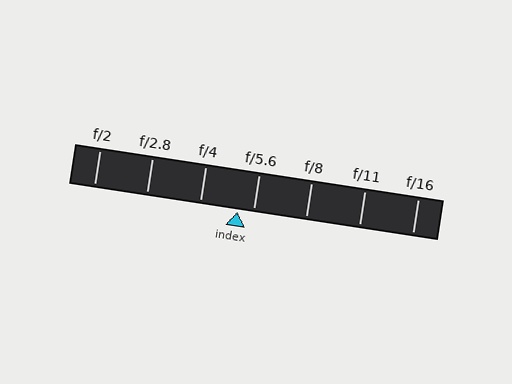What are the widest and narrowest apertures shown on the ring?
The widest aperture shown is f/2 and the narrowest is f/16.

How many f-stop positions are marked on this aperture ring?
There are 7 f-stop positions marked.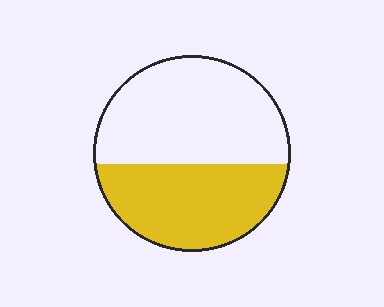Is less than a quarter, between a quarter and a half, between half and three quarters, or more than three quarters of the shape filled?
Between a quarter and a half.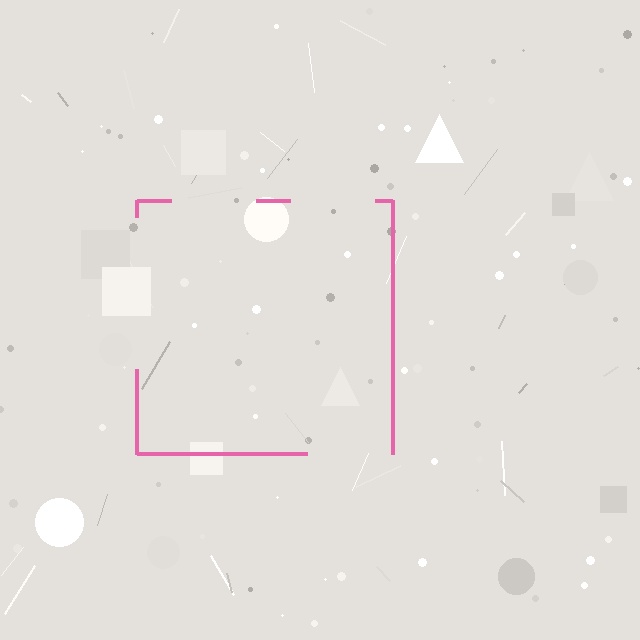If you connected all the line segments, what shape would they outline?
They would outline a square.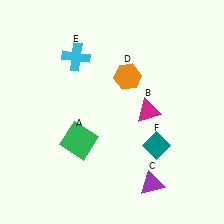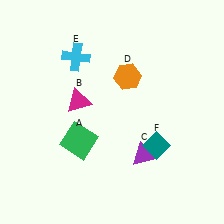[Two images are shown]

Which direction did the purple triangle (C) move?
The purple triangle (C) moved up.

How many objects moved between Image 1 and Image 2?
2 objects moved between the two images.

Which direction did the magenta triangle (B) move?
The magenta triangle (B) moved left.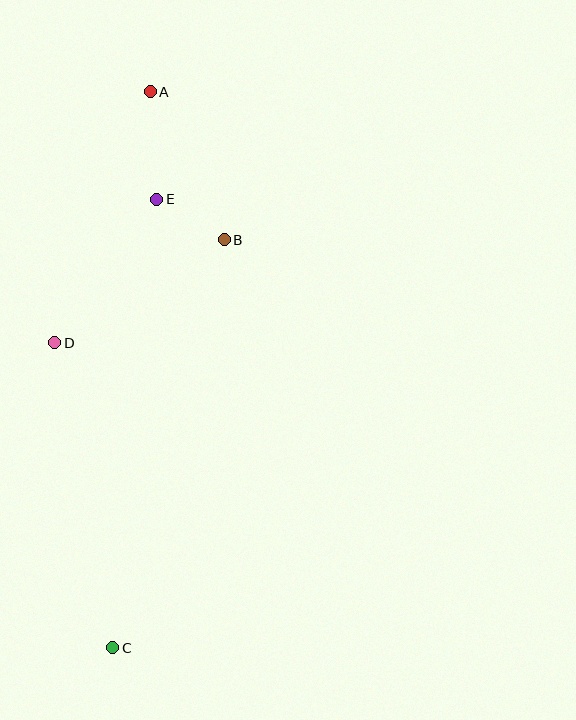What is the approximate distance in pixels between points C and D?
The distance between C and D is approximately 311 pixels.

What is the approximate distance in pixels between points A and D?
The distance between A and D is approximately 269 pixels.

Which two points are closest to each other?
Points B and E are closest to each other.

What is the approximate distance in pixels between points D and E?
The distance between D and E is approximately 176 pixels.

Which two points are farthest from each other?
Points A and C are farthest from each other.